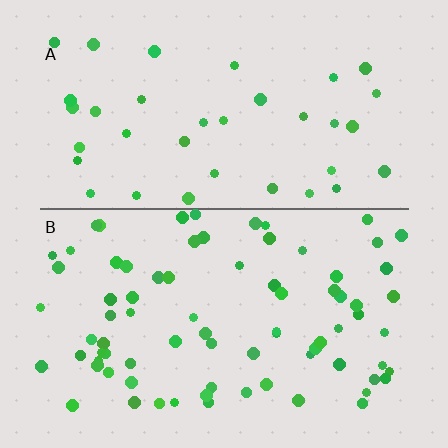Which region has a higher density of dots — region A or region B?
B (the bottom).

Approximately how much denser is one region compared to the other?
Approximately 2.1× — region B over region A.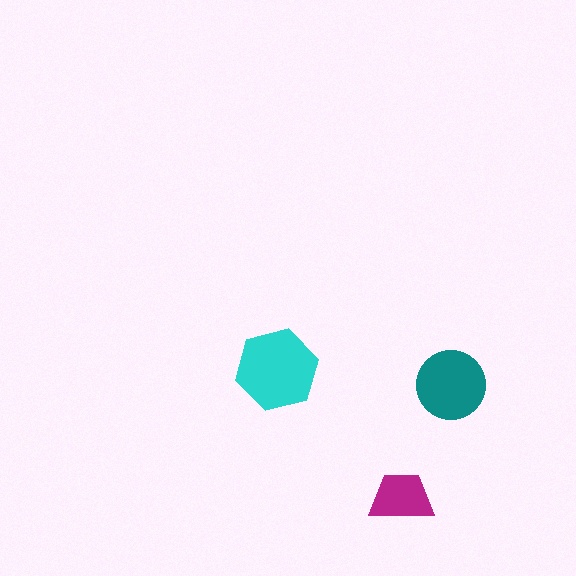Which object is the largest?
The cyan hexagon.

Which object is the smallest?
The magenta trapezoid.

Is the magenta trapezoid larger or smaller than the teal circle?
Smaller.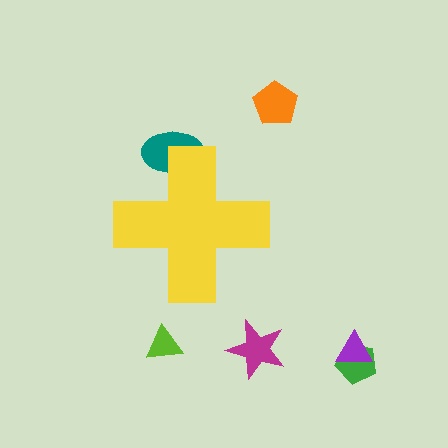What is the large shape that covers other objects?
A yellow cross.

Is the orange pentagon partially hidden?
No, the orange pentagon is fully visible.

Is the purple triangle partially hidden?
No, the purple triangle is fully visible.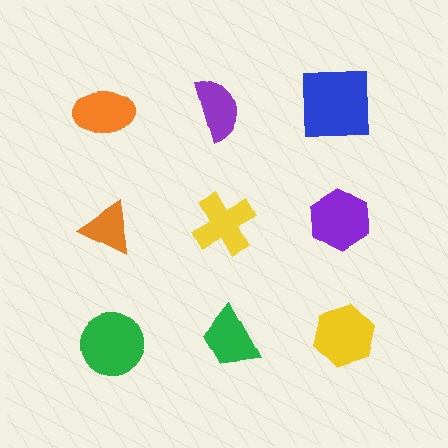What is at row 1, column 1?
An orange ellipse.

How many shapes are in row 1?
3 shapes.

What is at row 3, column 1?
A green circle.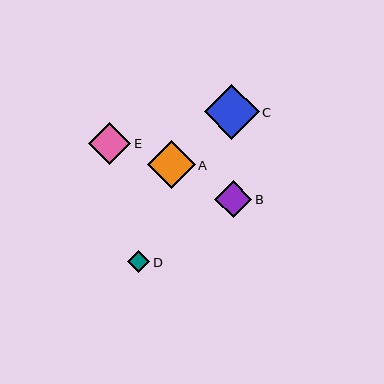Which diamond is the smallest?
Diamond D is the smallest with a size of approximately 22 pixels.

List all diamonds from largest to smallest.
From largest to smallest: C, A, E, B, D.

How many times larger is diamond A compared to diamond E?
Diamond A is approximately 1.1 times the size of diamond E.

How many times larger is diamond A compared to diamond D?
Diamond A is approximately 2.2 times the size of diamond D.